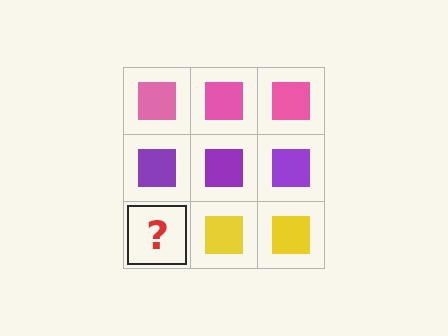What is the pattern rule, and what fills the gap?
The rule is that each row has a consistent color. The gap should be filled with a yellow square.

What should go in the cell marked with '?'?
The missing cell should contain a yellow square.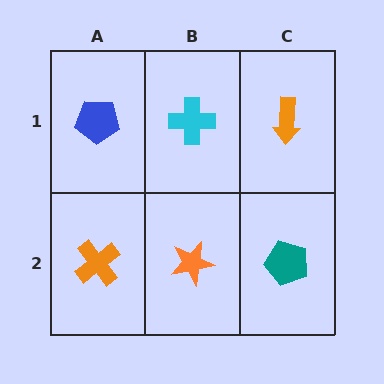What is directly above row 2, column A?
A blue pentagon.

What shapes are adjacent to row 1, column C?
A teal pentagon (row 2, column C), a cyan cross (row 1, column B).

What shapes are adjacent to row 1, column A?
An orange cross (row 2, column A), a cyan cross (row 1, column B).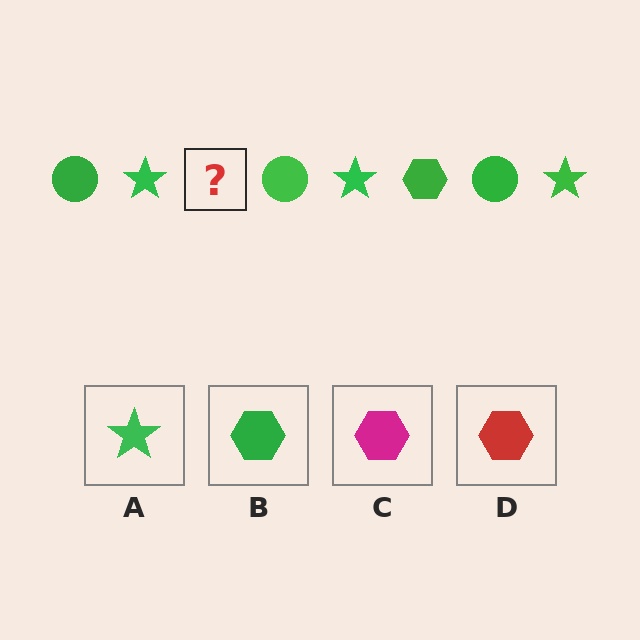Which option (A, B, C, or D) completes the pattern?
B.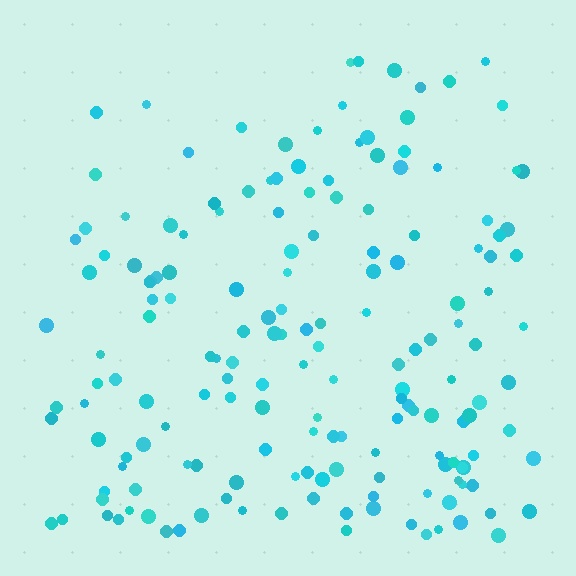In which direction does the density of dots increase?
From top to bottom, with the bottom side densest.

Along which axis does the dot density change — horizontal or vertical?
Vertical.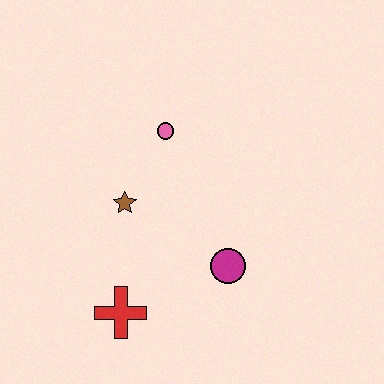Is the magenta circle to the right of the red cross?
Yes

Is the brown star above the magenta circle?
Yes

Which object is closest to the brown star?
The pink circle is closest to the brown star.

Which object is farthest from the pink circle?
The red cross is farthest from the pink circle.